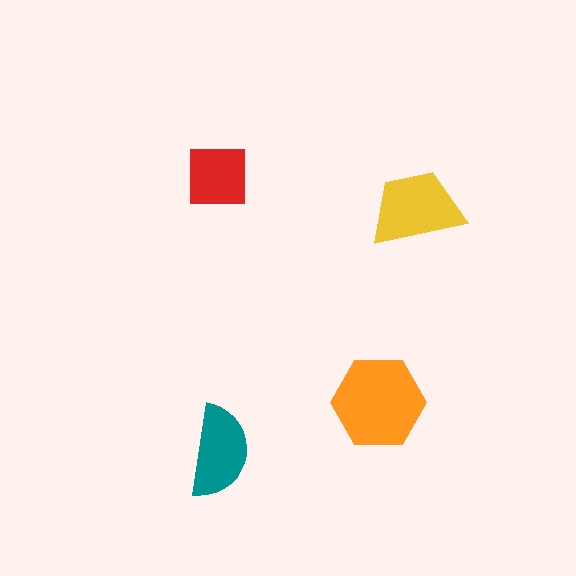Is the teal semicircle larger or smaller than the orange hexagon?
Smaller.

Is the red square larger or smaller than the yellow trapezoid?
Smaller.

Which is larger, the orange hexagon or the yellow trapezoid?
The orange hexagon.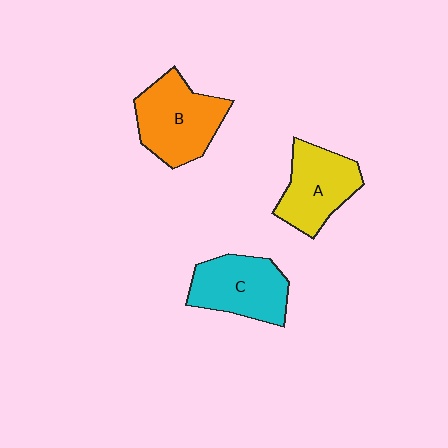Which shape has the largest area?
Shape B (orange).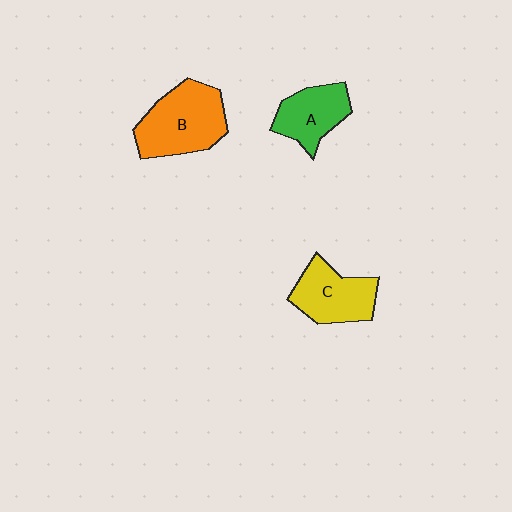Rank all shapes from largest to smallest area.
From largest to smallest: B (orange), C (yellow), A (green).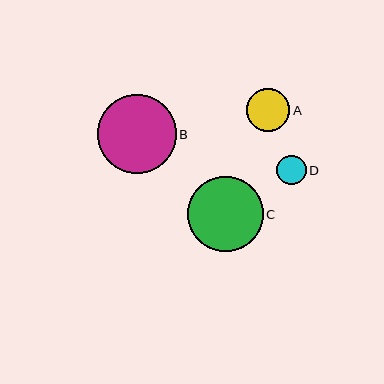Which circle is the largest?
Circle B is the largest with a size of approximately 79 pixels.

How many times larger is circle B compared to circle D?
Circle B is approximately 2.7 times the size of circle D.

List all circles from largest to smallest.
From largest to smallest: B, C, A, D.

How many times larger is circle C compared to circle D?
Circle C is approximately 2.6 times the size of circle D.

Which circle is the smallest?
Circle D is the smallest with a size of approximately 29 pixels.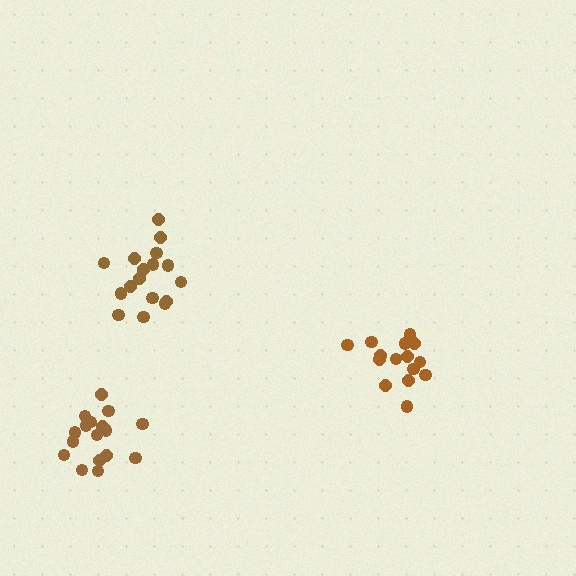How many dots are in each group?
Group 1: 17 dots, Group 2: 15 dots, Group 3: 17 dots (49 total).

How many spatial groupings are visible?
There are 3 spatial groupings.